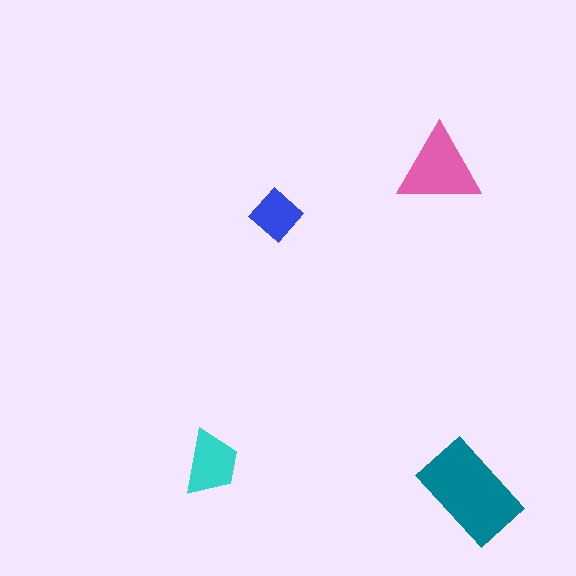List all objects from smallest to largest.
The blue diamond, the cyan trapezoid, the pink triangle, the teal rectangle.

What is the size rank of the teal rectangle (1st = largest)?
1st.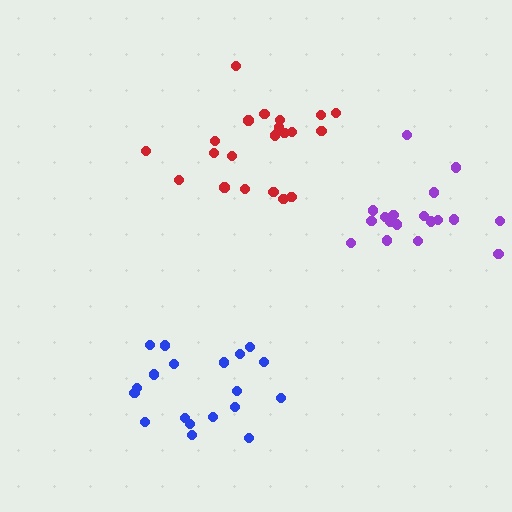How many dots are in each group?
Group 1: 18 dots, Group 2: 21 dots, Group 3: 19 dots (58 total).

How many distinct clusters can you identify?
There are 3 distinct clusters.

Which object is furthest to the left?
The blue cluster is leftmost.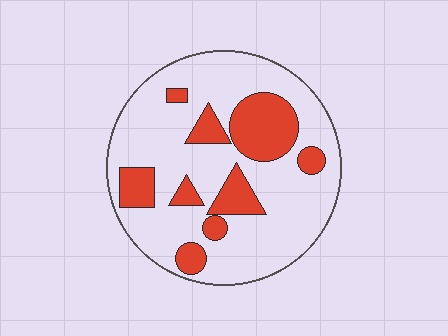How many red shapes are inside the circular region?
9.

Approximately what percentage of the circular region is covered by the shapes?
Approximately 25%.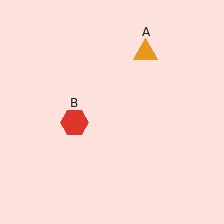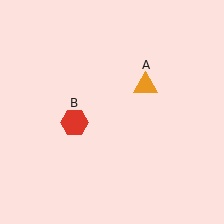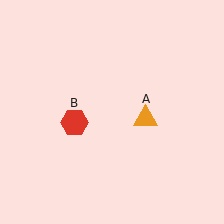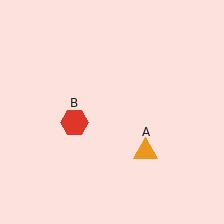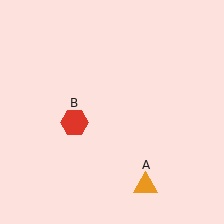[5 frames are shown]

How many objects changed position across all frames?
1 object changed position: orange triangle (object A).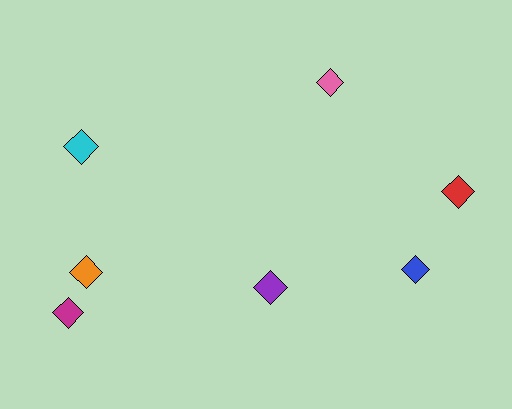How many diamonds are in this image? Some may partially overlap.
There are 7 diamonds.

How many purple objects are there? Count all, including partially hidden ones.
There is 1 purple object.